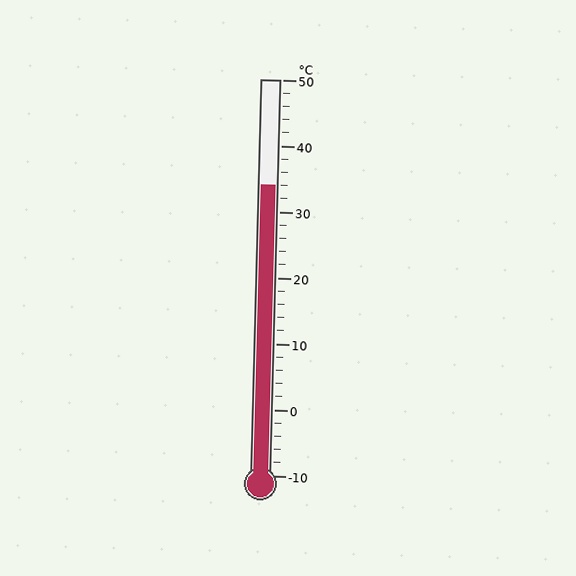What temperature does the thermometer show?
The thermometer shows approximately 34°C.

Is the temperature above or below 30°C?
The temperature is above 30°C.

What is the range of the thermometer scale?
The thermometer scale ranges from -10°C to 50°C.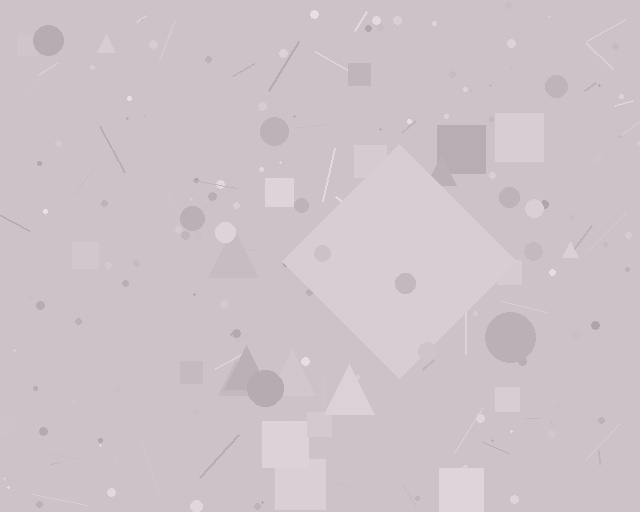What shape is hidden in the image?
A diamond is hidden in the image.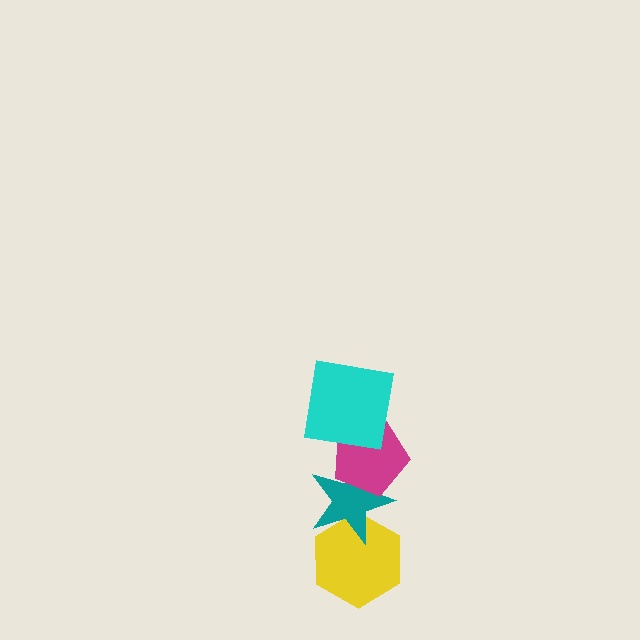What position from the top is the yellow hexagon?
The yellow hexagon is 4th from the top.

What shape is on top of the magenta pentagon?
The cyan square is on top of the magenta pentagon.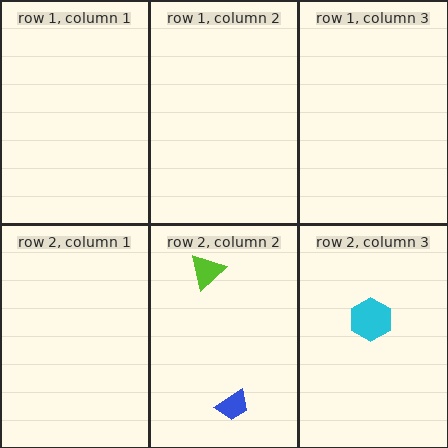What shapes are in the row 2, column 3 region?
The cyan hexagon.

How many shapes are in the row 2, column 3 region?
1.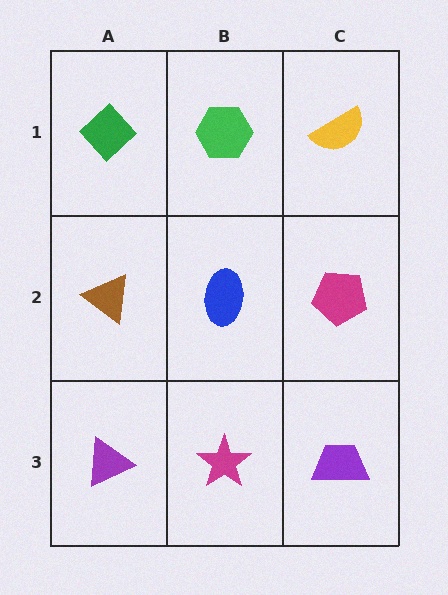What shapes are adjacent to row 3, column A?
A brown triangle (row 2, column A), a magenta star (row 3, column B).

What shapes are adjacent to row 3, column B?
A blue ellipse (row 2, column B), a purple triangle (row 3, column A), a purple trapezoid (row 3, column C).